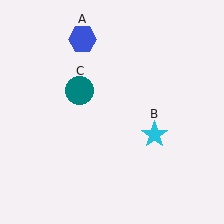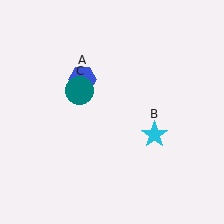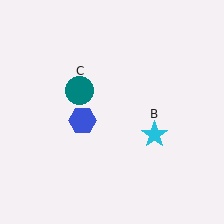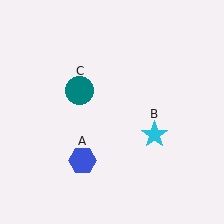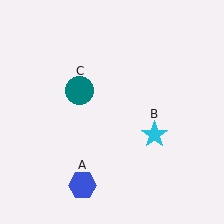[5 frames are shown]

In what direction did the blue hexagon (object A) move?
The blue hexagon (object A) moved down.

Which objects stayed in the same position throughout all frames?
Cyan star (object B) and teal circle (object C) remained stationary.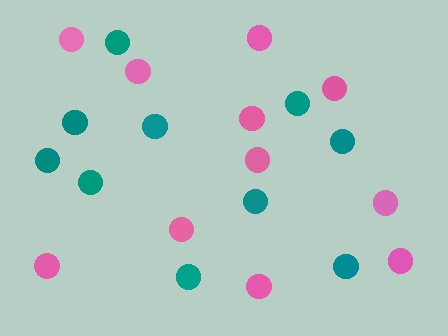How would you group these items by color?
There are 2 groups: one group of pink circles (11) and one group of teal circles (10).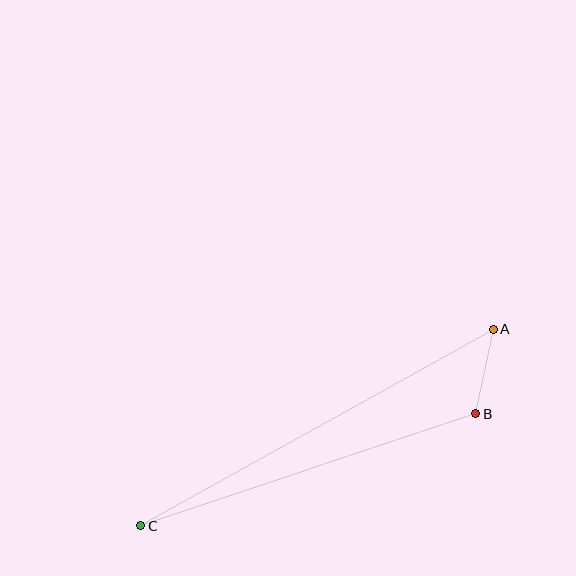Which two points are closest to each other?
Points A and B are closest to each other.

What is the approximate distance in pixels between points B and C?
The distance between B and C is approximately 353 pixels.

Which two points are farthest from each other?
Points A and C are farthest from each other.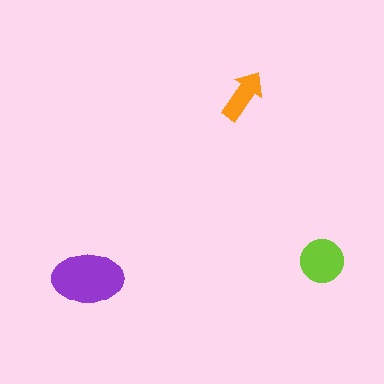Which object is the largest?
The purple ellipse.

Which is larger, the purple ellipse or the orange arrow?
The purple ellipse.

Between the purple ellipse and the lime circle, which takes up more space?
The purple ellipse.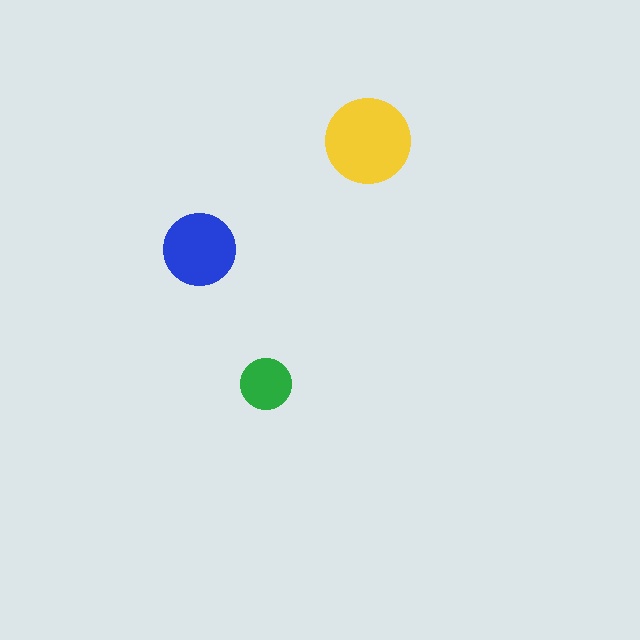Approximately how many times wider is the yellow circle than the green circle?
About 1.5 times wider.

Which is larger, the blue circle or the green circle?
The blue one.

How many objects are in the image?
There are 3 objects in the image.